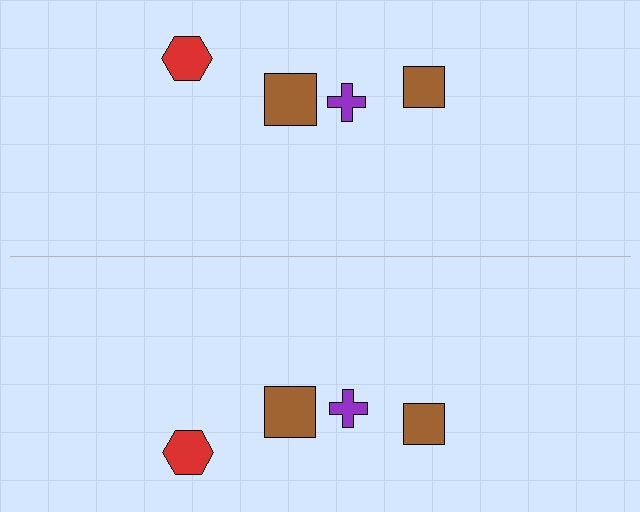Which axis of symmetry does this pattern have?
The pattern has a horizontal axis of symmetry running through the center of the image.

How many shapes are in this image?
There are 8 shapes in this image.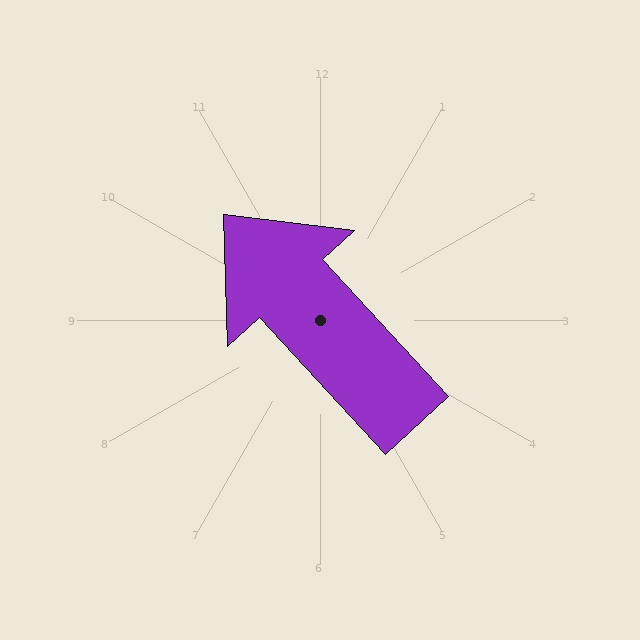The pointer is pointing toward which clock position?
Roughly 11 o'clock.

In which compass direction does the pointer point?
Northwest.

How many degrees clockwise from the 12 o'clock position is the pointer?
Approximately 318 degrees.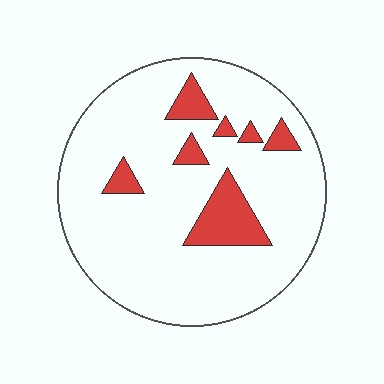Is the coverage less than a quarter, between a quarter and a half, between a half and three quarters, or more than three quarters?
Less than a quarter.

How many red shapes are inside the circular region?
7.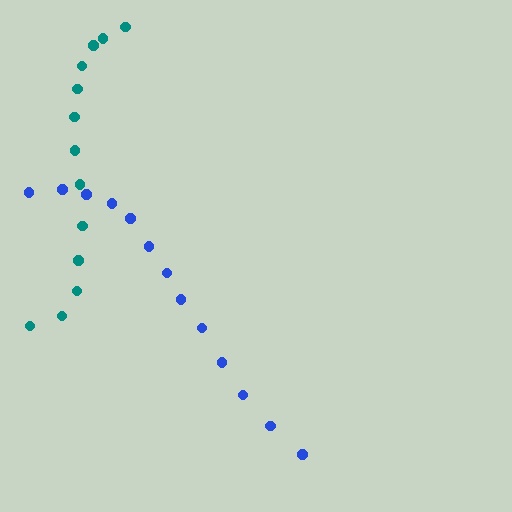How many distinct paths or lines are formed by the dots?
There are 2 distinct paths.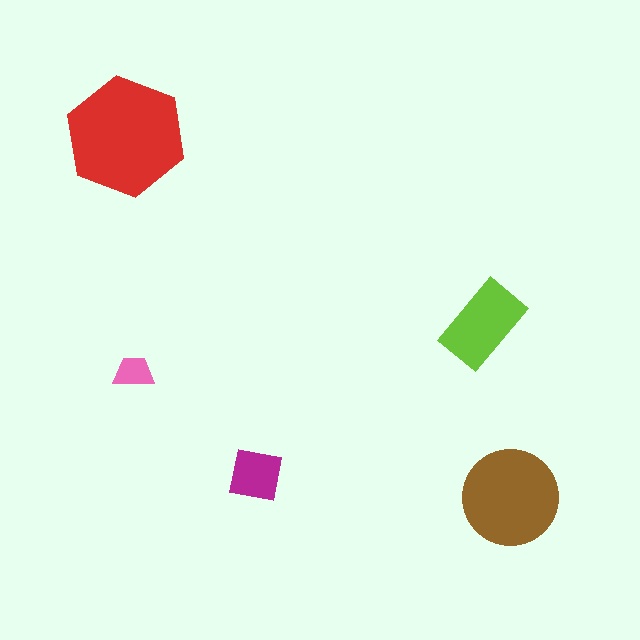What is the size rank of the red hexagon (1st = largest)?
1st.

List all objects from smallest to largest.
The pink trapezoid, the magenta square, the lime rectangle, the brown circle, the red hexagon.